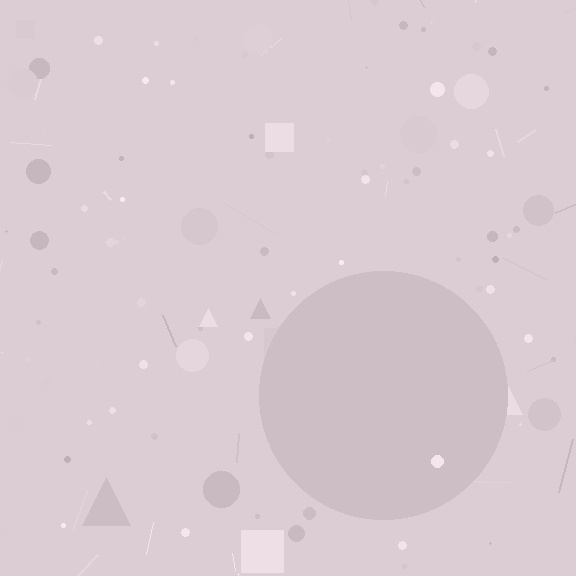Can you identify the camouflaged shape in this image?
The camouflaged shape is a circle.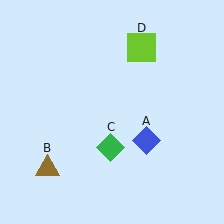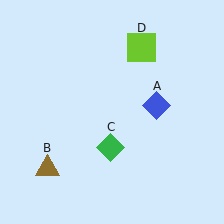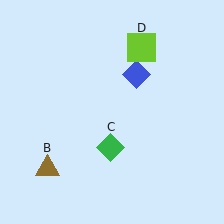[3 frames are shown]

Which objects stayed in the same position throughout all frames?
Brown triangle (object B) and green diamond (object C) and lime square (object D) remained stationary.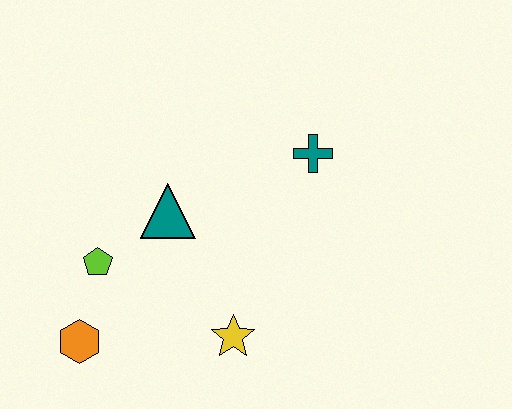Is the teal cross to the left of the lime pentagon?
No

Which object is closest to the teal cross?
The teal triangle is closest to the teal cross.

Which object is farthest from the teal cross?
The orange hexagon is farthest from the teal cross.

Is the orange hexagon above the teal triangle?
No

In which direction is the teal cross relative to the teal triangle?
The teal cross is to the right of the teal triangle.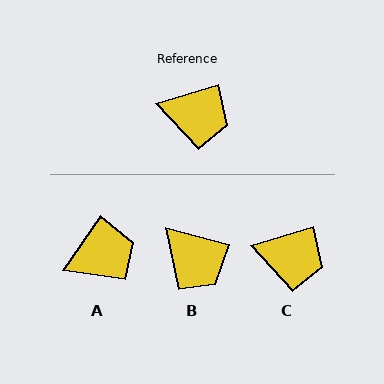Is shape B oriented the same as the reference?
No, it is off by about 31 degrees.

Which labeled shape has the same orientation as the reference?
C.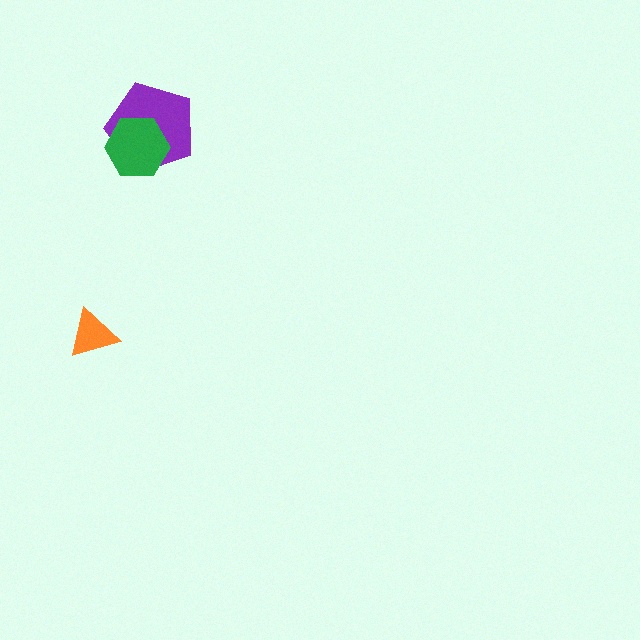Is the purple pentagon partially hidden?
Yes, it is partially covered by another shape.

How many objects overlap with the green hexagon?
1 object overlaps with the green hexagon.